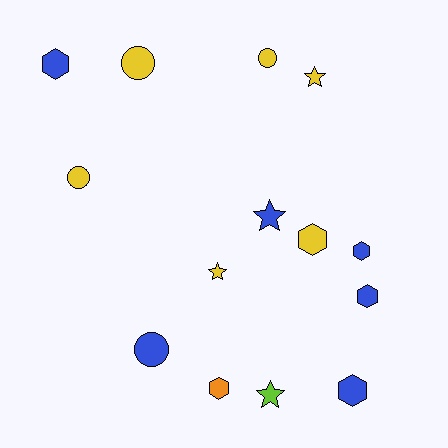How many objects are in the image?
There are 14 objects.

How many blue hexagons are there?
There are 4 blue hexagons.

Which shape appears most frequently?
Hexagon, with 6 objects.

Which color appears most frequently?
Blue, with 6 objects.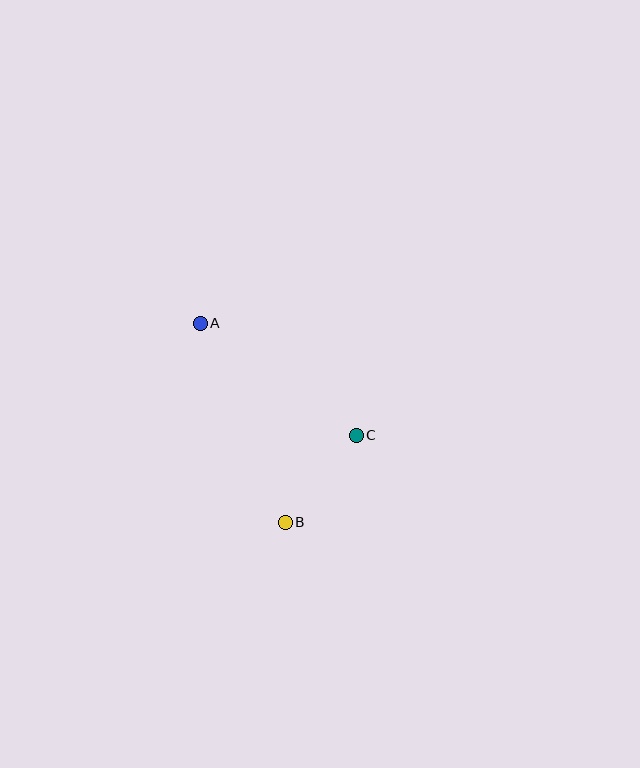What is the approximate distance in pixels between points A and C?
The distance between A and C is approximately 192 pixels.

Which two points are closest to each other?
Points B and C are closest to each other.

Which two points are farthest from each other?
Points A and B are farthest from each other.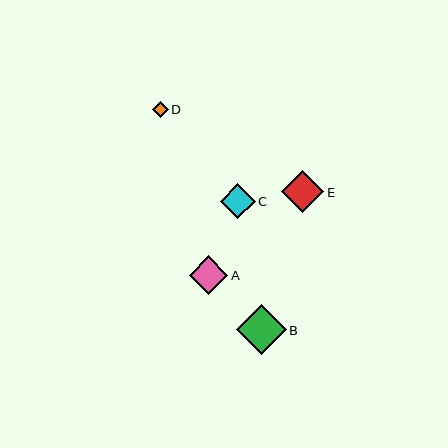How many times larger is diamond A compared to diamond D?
Diamond A is approximately 2.4 times the size of diamond D.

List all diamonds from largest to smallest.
From largest to smallest: B, E, A, C, D.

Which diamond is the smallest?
Diamond D is the smallest with a size of approximately 16 pixels.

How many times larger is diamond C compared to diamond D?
Diamond C is approximately 2.2 times the size of diamond D.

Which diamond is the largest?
Diamond B is the largest with a size of approximately 50 pixels.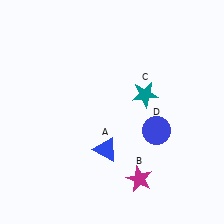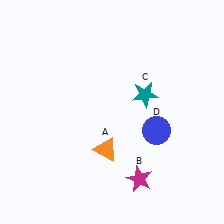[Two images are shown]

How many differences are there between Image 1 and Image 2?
There is 1 difference between the two images.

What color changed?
The triangle (A) changed from blue in Image 1 to orange in Image 2.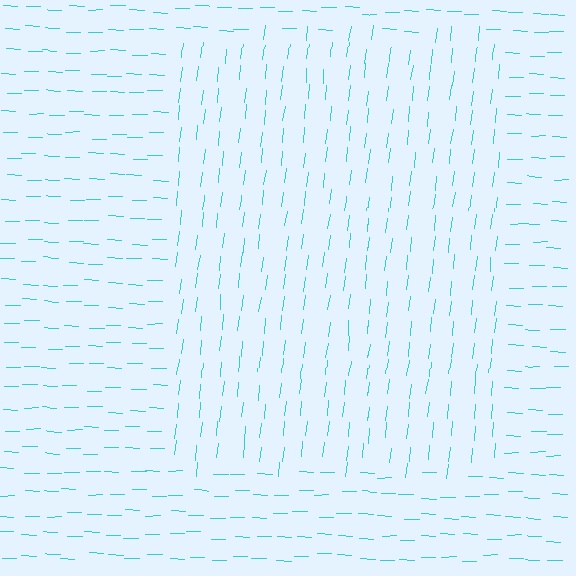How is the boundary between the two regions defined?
The boundary is defined purely by a change in line orientation (approximately 85 degrees difference). All lines are the same color and thickness.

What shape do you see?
I see a rectangle.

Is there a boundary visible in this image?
Yes, there is a texture boundary formed by a change in line orientation.